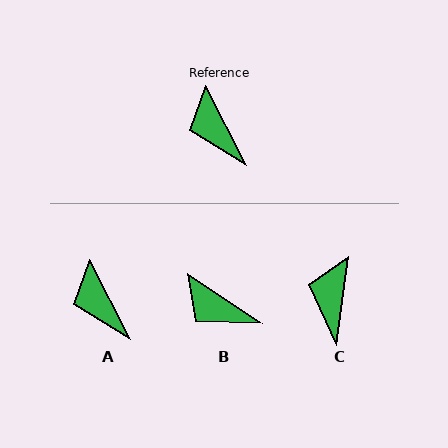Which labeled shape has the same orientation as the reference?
A.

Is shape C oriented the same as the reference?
No, it is off by about 35 degrees.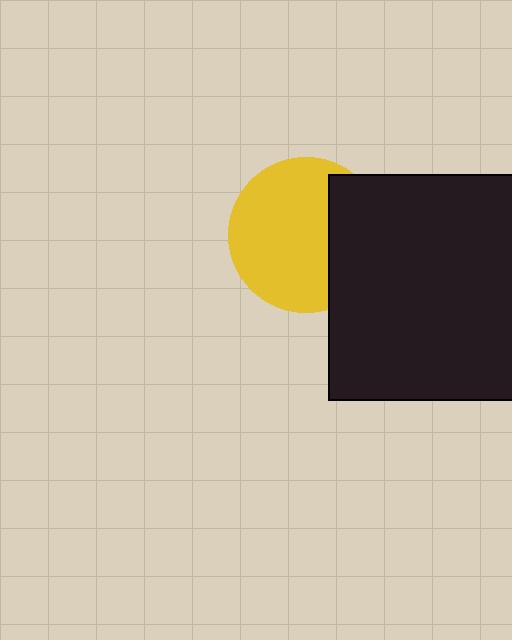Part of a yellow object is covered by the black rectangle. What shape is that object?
It is a circle.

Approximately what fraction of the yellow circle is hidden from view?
Roughly 32% of the yellow circle is hidden behind the black rectangle.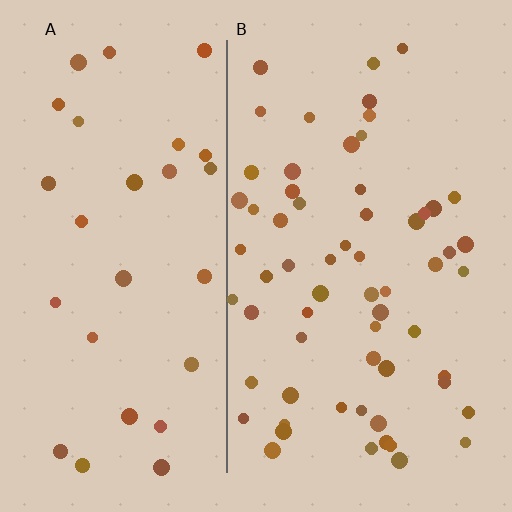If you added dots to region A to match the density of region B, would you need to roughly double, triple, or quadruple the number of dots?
Approximately double.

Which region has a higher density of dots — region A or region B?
B (the right).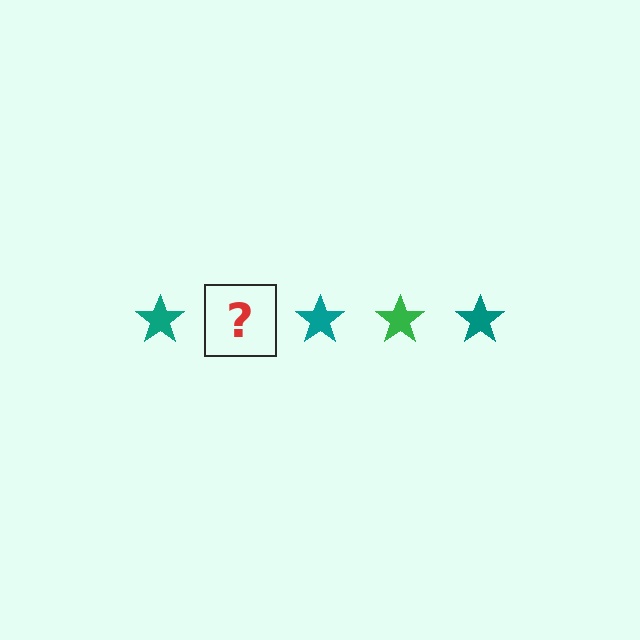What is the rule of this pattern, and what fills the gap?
The rule is that the pattern cycles through teal, green stars. The gap should be filled with a green star.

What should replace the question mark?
The question mark should be replaced with a green star.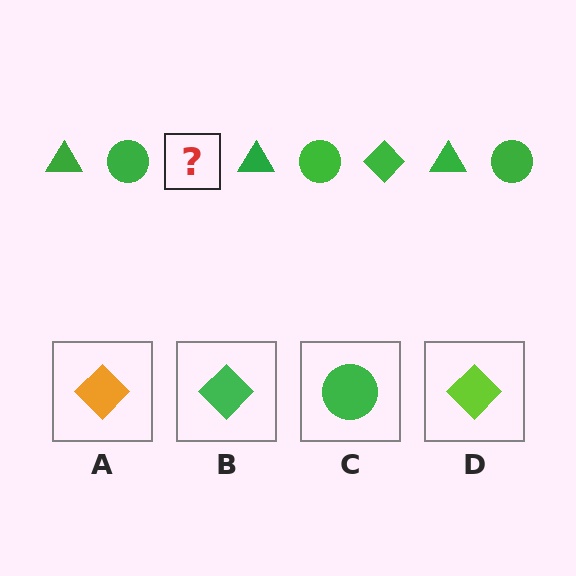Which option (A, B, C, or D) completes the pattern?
B.